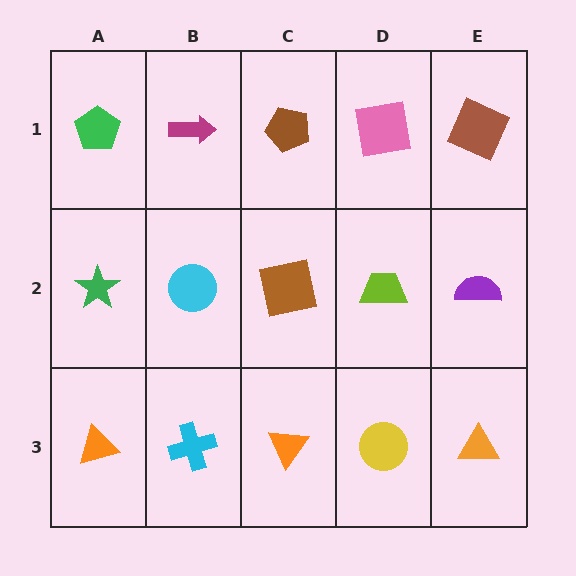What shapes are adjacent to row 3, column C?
A brown square (row 2, column C), a cyan cross (row 3, column B), a yellow circle (row 3, column D).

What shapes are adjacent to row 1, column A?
A green star (row 2, column A), a magenta arrow (row 1, column B).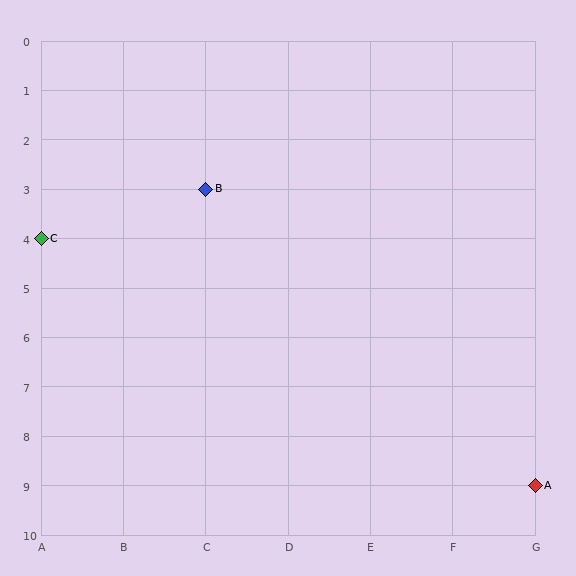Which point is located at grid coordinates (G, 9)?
Point A is at (G, 9).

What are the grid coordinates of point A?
Point A is at grid coordinates (G, 9).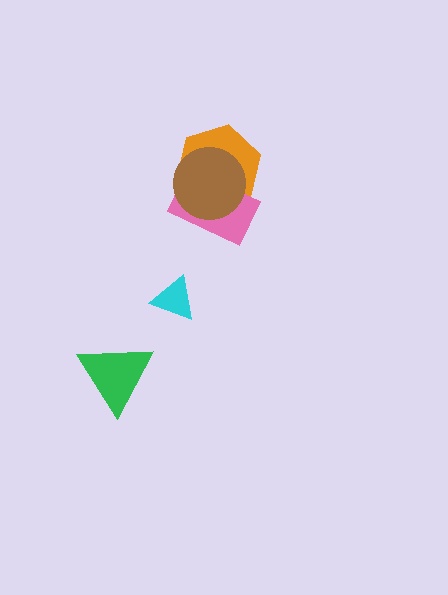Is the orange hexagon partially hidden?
Yes, it is partially covered by another shape.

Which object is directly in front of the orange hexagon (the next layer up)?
The pink rectangle is directly in front of the orange hexagon.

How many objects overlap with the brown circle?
2 objects overlap with the brown circle.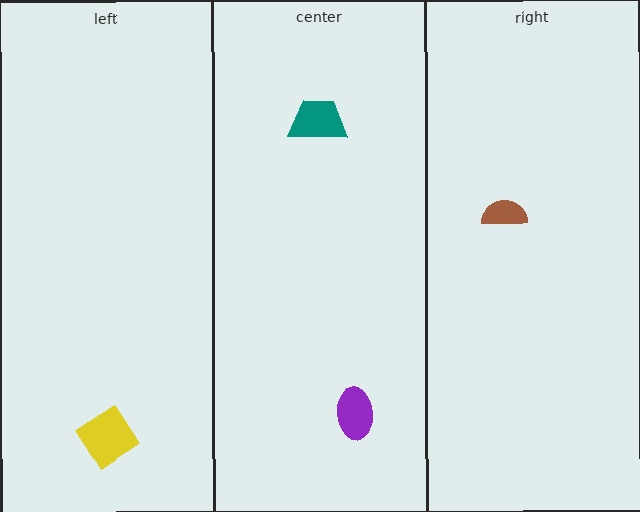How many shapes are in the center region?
2.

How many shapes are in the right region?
1.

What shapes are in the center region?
The teal trapezoid, the purple ellipse.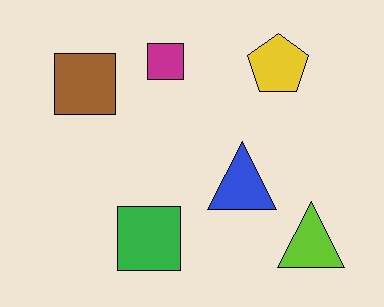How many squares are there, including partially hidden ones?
There are 3 squares.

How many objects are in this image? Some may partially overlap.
There are 6 objects.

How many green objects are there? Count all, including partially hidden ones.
There is 1 green object.